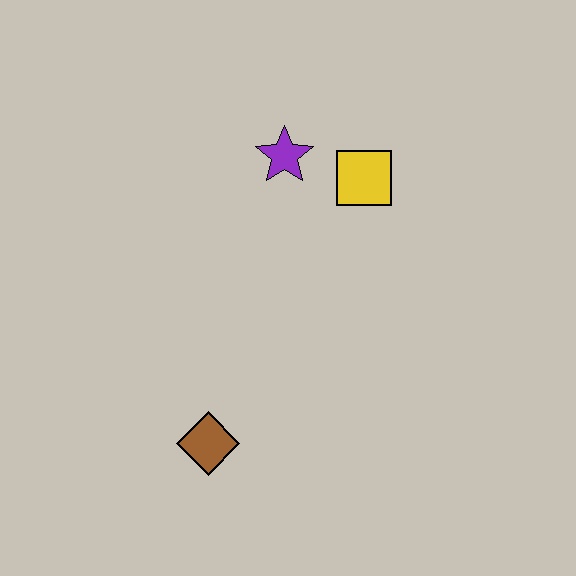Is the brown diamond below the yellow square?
Yes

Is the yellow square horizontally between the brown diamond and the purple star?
No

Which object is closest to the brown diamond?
The purple star is closest to the brown diamond.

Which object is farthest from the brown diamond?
The yellow square is farthest from the brown diamond.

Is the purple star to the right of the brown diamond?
Yes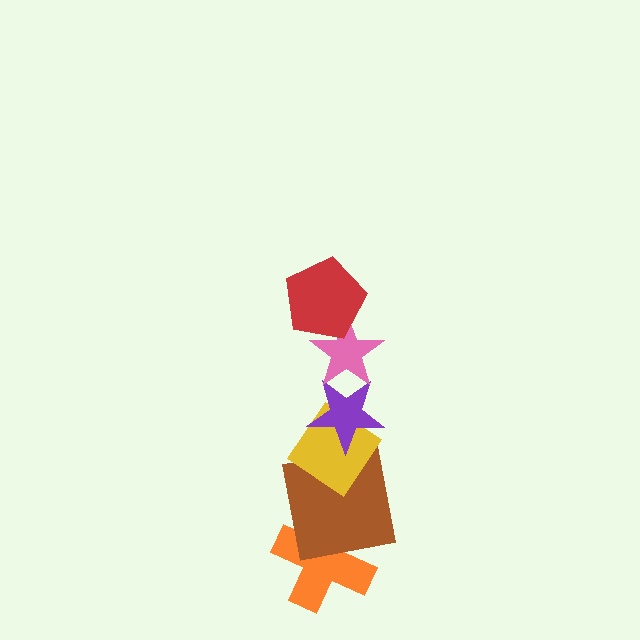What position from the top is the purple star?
The purple star is 3rd from the top.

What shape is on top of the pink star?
The red pentagon is on top of the pink star.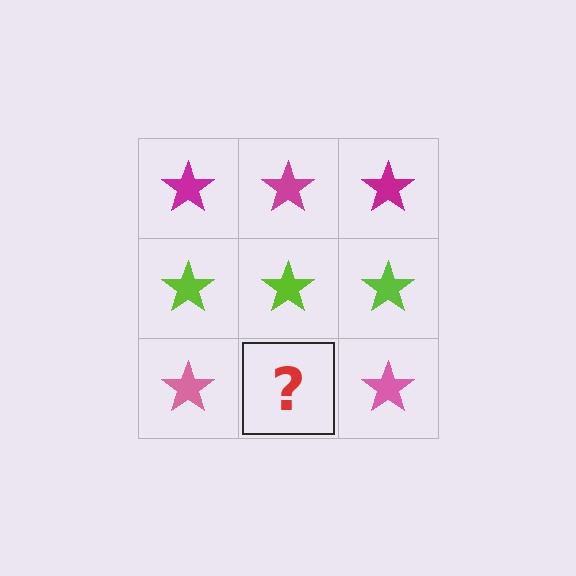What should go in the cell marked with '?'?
The missing cell should contain a pink star.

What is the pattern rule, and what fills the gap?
The rule is that each row has a consistent color. The gap should be filled with a pink star.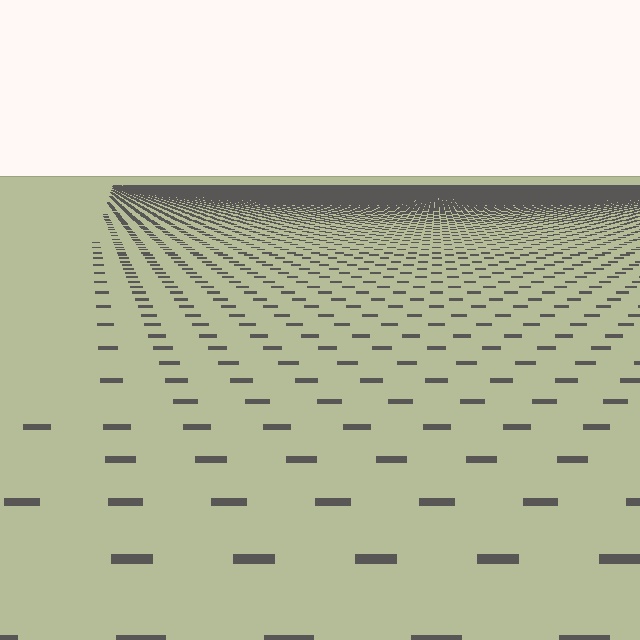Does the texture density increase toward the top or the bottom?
Density increases toward the top.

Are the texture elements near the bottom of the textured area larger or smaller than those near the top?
Larger. Near the bottom, elements are closer to the viewer and appear at a bigger on-screen size.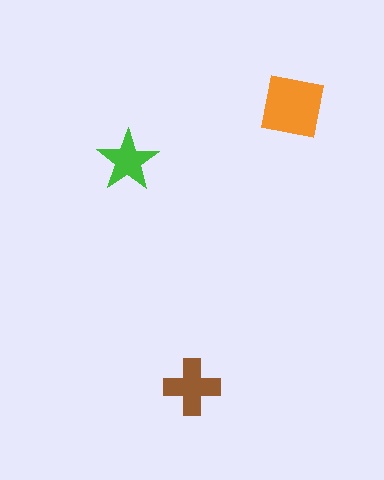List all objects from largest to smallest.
The orange square, the brown cross, the green star.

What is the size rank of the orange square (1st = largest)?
1st.